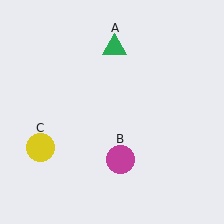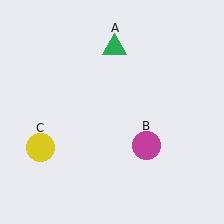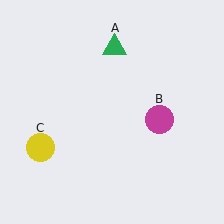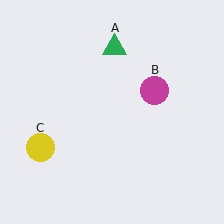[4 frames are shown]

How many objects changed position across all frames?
1 object changed position: magenta circle (object B).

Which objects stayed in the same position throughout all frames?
Green triangle (object A) and yellow circle (object C) remained stationary.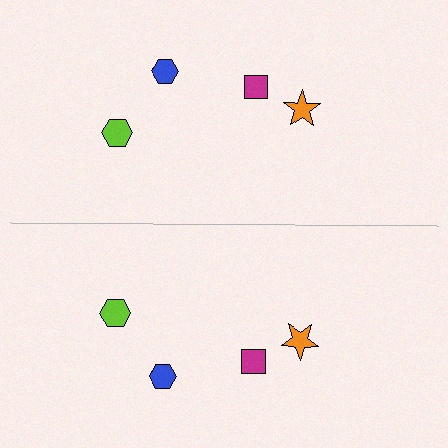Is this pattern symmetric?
Yes, this pattern has bilateral (reflection) symmetry.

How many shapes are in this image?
There are 8 shapes in this image.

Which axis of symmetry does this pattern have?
The pattern has a horizontal axis of symmetry running through the center of the image.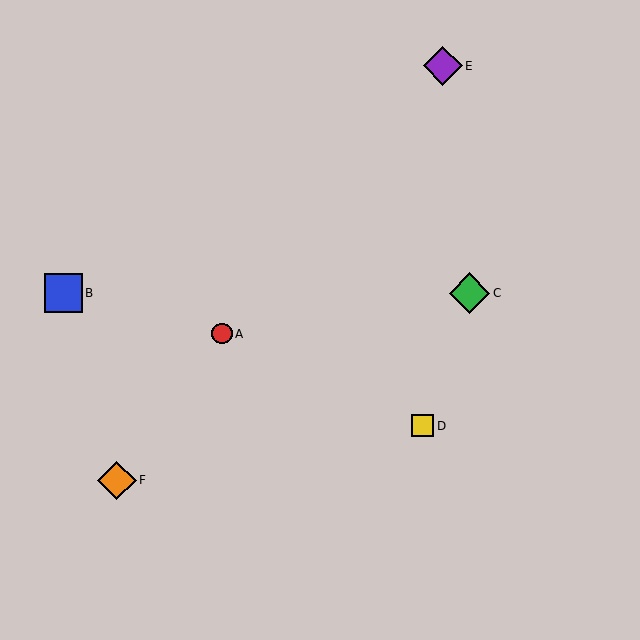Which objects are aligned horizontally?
Objects B, C are aligned horizontally.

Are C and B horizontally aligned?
Yes, both are at y≈293.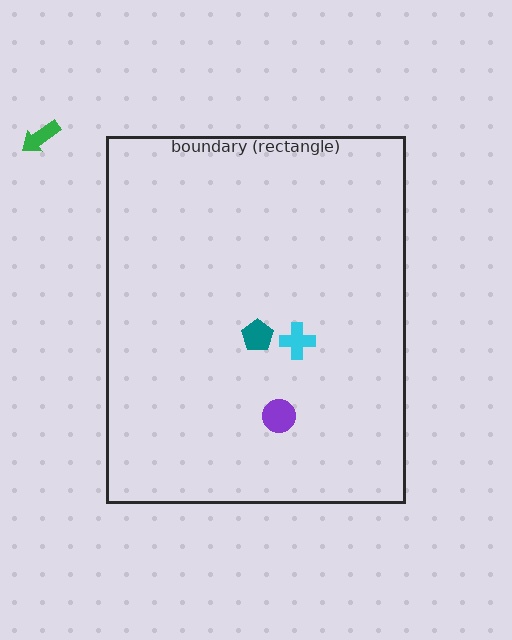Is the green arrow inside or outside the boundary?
Outside.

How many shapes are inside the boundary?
3 inside, 1 outside.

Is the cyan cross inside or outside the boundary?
Inside.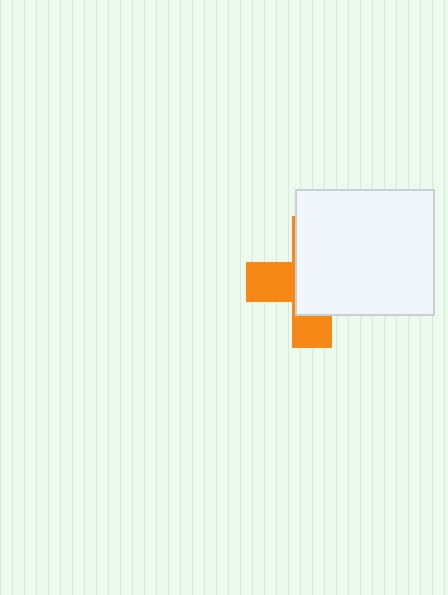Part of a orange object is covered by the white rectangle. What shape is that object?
It is a cross.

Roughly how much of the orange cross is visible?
A small part of it is visible (roughly 39%).